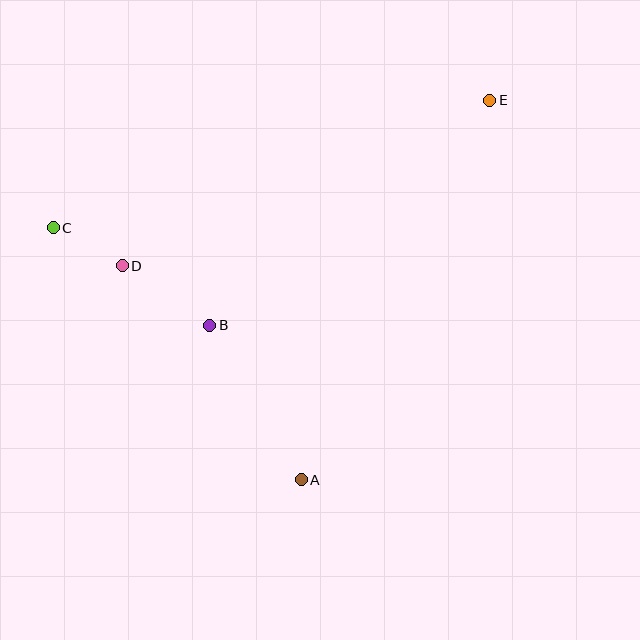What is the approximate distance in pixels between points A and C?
The distance between A and C is approximately 354 pixels.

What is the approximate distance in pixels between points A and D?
The distance between A and D is approximately 279 pixels.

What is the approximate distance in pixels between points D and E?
The distance between D and E is approximately 403 pixels.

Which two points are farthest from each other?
Points C and E are farthest from each other.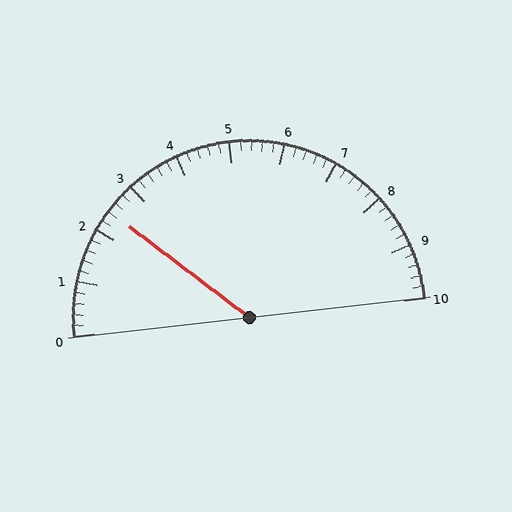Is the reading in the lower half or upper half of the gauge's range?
The reading is in the lower half of the range (0 to 10).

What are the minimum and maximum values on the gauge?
The gauge ranges from 0 to 10.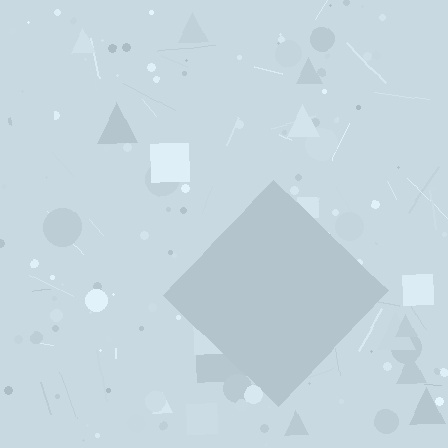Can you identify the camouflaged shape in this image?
The camouflaged shape is a diamond.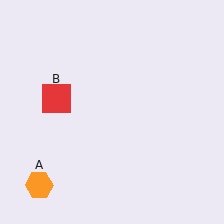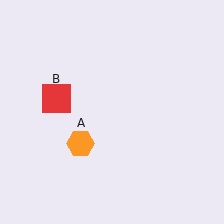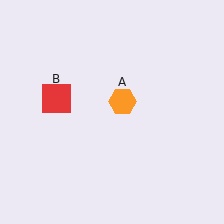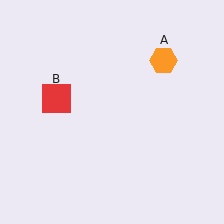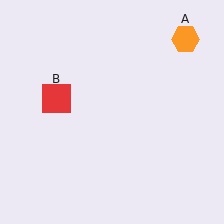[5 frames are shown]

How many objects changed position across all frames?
1 object changed position: orange hexagon (object A).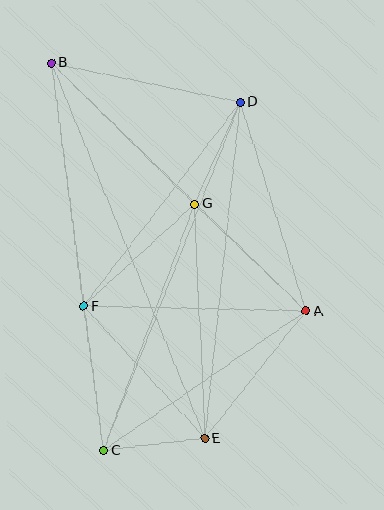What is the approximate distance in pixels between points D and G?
The distance between D and G is approximately 112 pixels.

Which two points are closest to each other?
Points C and E are closest to each other.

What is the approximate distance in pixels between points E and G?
The distance between E and G is approximately 234 pixels.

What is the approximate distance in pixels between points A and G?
The distance between A and G is approximately 155 pixels.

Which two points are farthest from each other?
Points B and E are farthest from each other.